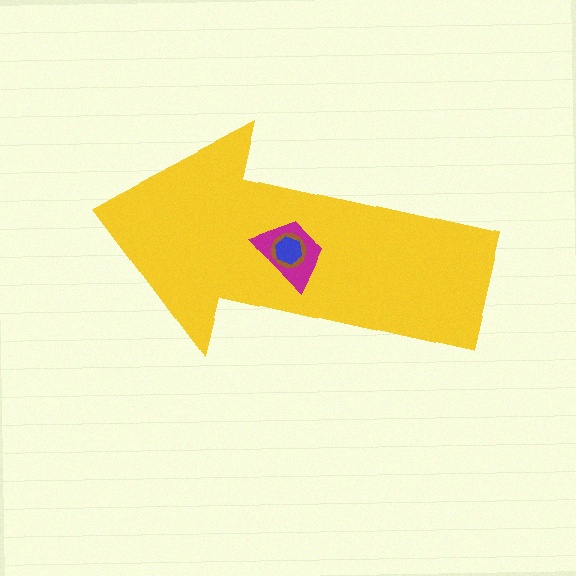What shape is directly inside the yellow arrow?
The magenta trapezoid.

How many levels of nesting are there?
4.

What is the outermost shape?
The yellow arrow.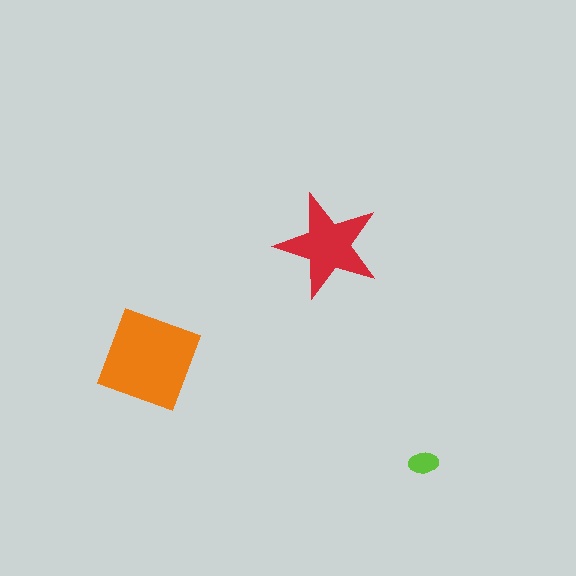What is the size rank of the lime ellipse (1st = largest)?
3rd.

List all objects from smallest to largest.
The lime ellipse, the red star, the orange square.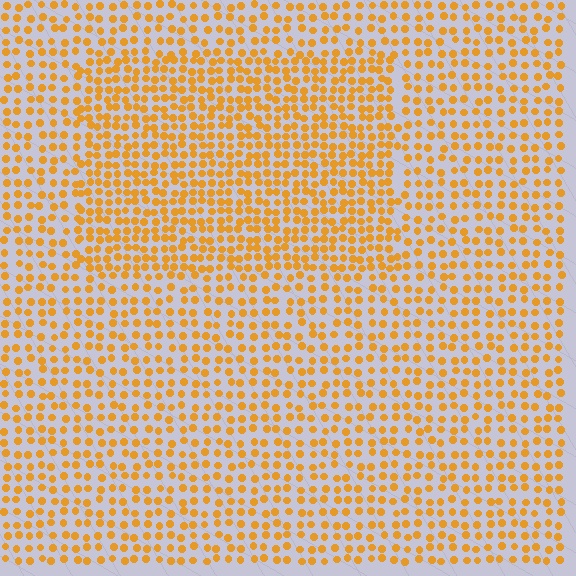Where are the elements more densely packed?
The elements are more densely packed inside the rectangle boundary.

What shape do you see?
I see a rectangle.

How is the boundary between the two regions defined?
The boundary is defined by a change in element density (approximately 1.6x ratio). All elements are the same color, size, and shape.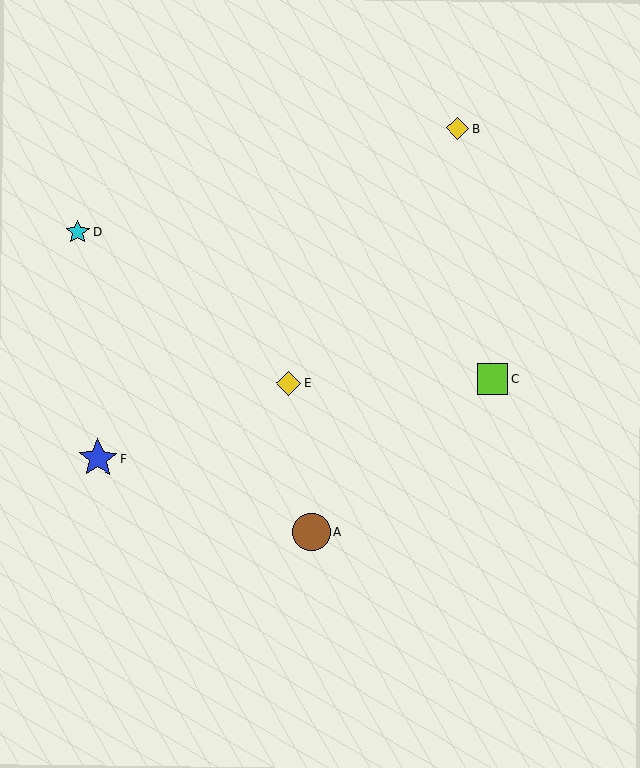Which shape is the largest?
The blue star (labeled F) is the largest.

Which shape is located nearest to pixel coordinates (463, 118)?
The yellow diamond (labeled B) at (458, 128) is nearest to that location.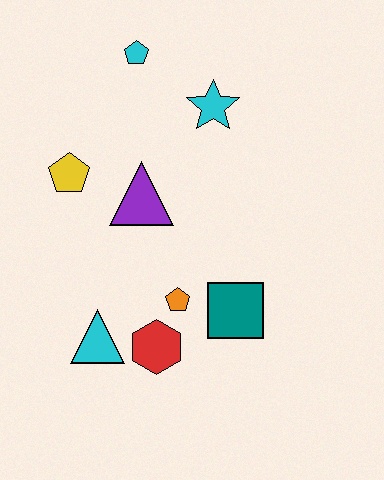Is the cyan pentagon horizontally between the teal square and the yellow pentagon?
Yes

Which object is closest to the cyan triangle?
The red hexagon is closest to the cyan triangle.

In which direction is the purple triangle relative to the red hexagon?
The purple triangle is above the red hexagon.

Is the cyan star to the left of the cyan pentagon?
No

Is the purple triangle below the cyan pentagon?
Yes